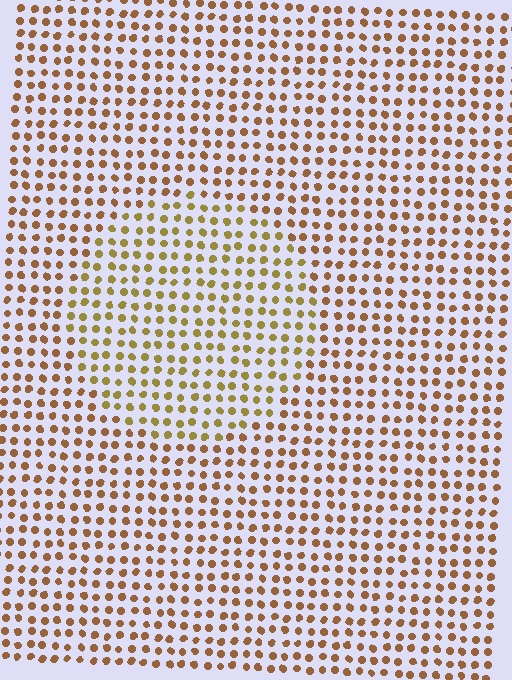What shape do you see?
I see a circle.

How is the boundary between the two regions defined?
The boundary is defined purely by a slight shift in hue (about 27 degrees). Spacing, size, and orientation are identical on both sides.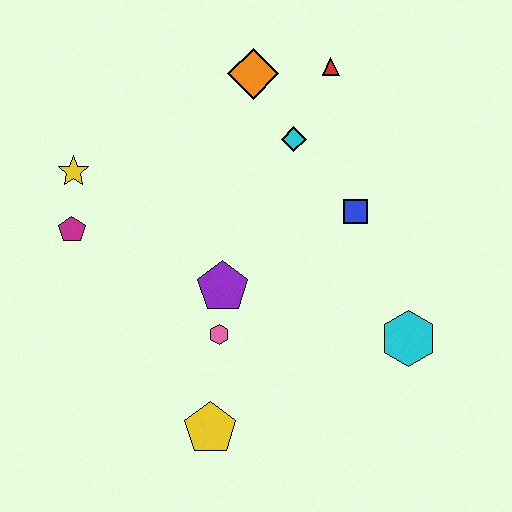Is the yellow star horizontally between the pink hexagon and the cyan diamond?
No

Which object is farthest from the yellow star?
The cyan hexagon is farthest from the yellow star.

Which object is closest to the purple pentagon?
The pink hexagon is closest to the purple pentagon.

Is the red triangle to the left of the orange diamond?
No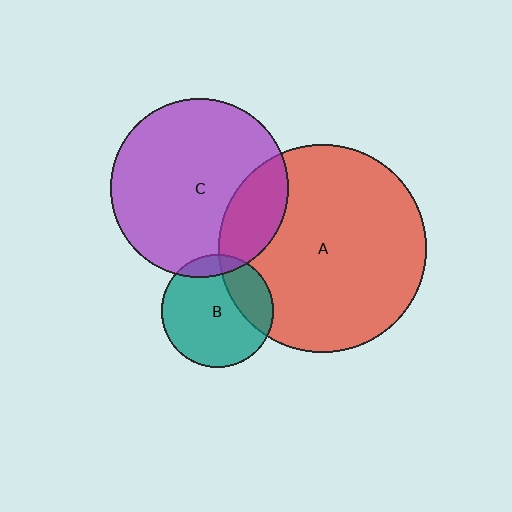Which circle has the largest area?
Circle A (red).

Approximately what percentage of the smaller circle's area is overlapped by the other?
Approximately 25%.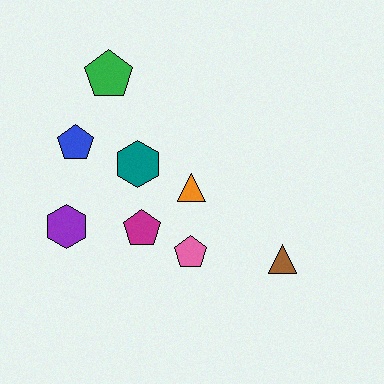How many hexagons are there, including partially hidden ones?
There are 2 hexagons.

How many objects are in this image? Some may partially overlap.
There are 8 objects.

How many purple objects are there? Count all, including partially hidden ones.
There is 1 purple object.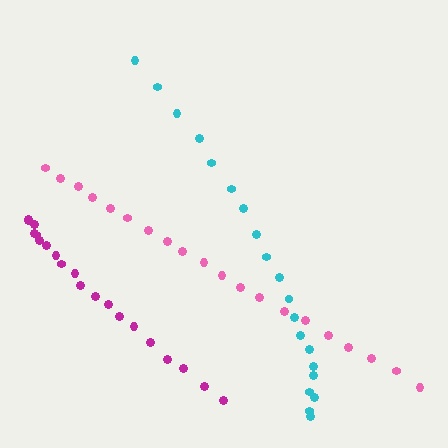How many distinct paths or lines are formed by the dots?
There are 3 distinct paths.